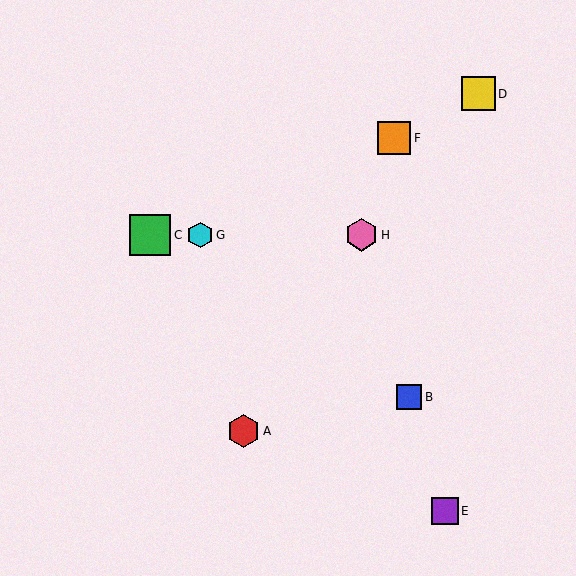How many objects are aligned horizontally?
3 objects (C, G, H) are aligned horizontally.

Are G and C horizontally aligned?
Yes, both are at y≈235.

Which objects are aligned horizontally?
Objects C, G, H are aligned horizontally.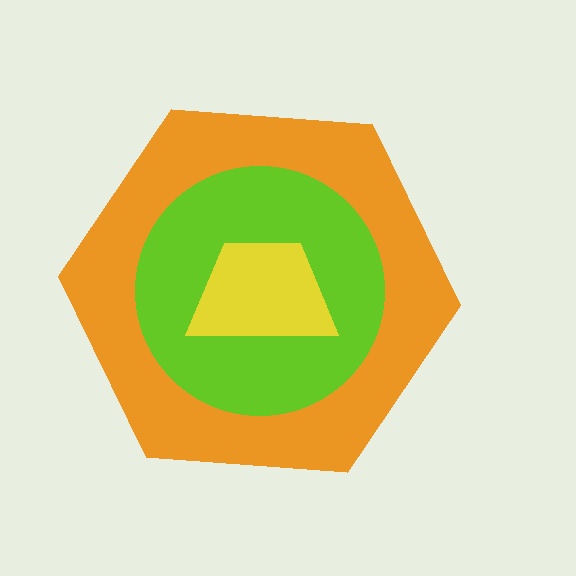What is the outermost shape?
The orange hexagon.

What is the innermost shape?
The yellow trapezoid.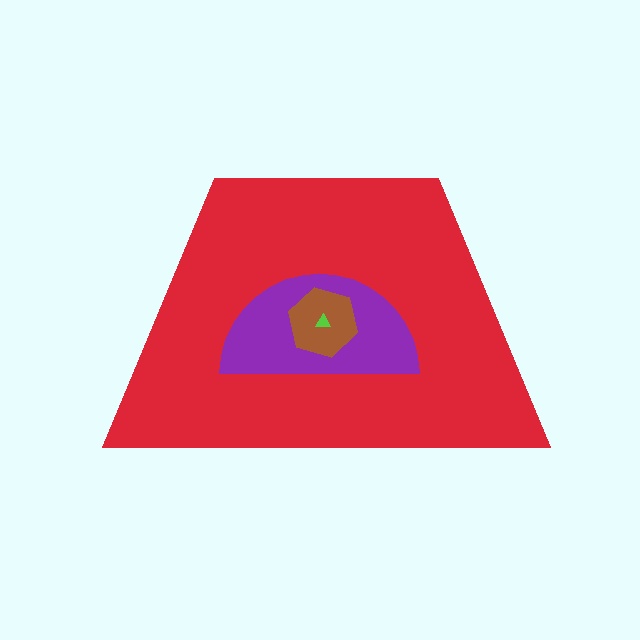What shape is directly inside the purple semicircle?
The brown hexagon.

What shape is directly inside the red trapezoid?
The purple semicircle.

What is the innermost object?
The lime triangle.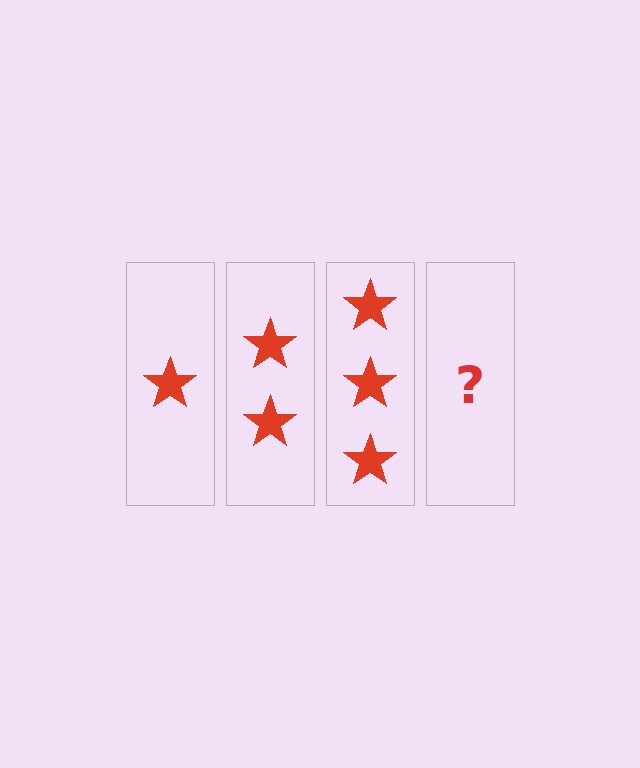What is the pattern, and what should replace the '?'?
The pattern is that each step adds one more star. The '?' should be 4 stars.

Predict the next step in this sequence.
The next step is 4 stars.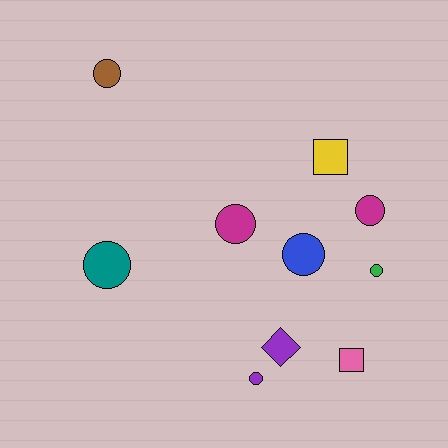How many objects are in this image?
There are 10 objects.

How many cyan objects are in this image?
There are no cyan objects.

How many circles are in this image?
There are 7 circles.